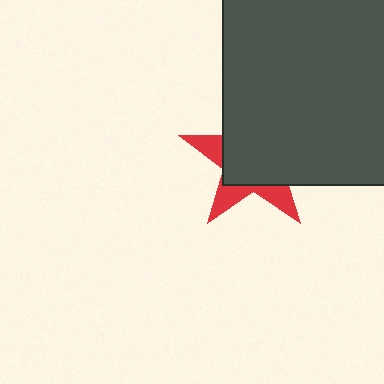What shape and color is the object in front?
The object in front is a dark gray rectangle.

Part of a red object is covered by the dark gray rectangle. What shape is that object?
It is a star.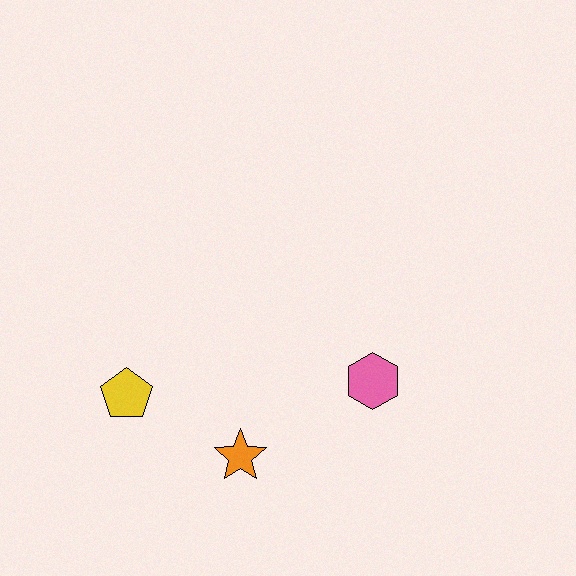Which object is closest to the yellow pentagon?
The orange star is closest to the yellow pentagon.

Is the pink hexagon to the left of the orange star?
No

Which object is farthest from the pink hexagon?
The yellow pentagon is farthest from the pink hexagon.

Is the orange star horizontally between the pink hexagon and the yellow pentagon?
Yes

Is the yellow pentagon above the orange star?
Yes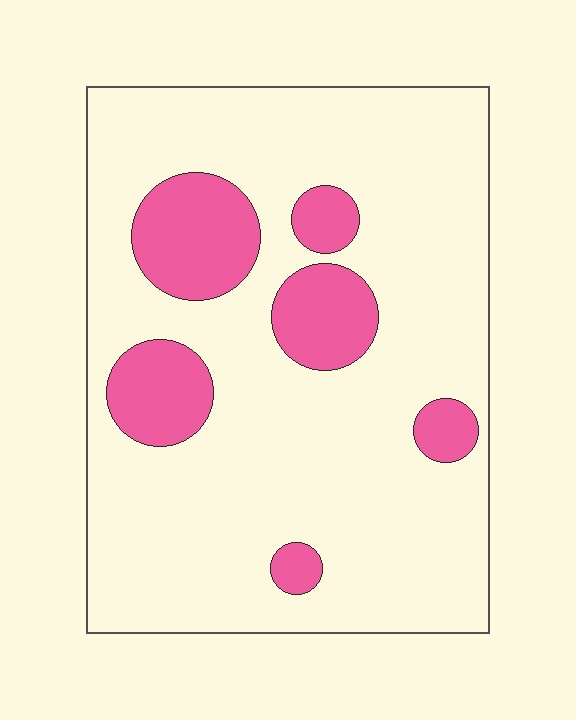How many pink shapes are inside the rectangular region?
6.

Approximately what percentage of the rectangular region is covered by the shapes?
Approximately 20%.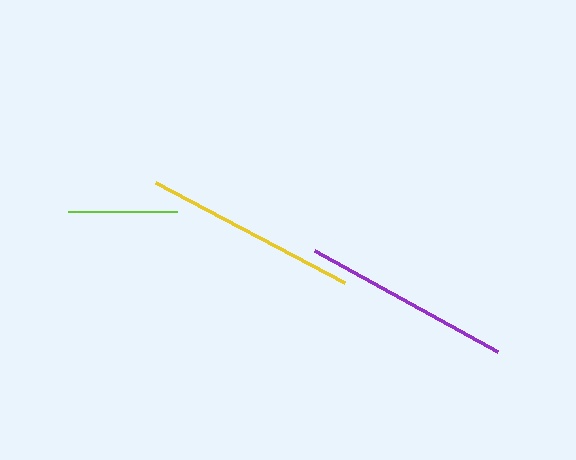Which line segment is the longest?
The yellow line is the longest at approximately 214 pixels.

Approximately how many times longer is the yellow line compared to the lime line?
The yellow line is approximately 2.0 times the length of the lime line.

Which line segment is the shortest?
The lime line is the shortest at approximately 109 pixels.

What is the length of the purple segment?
The purple segment is approximately 209 pixels long.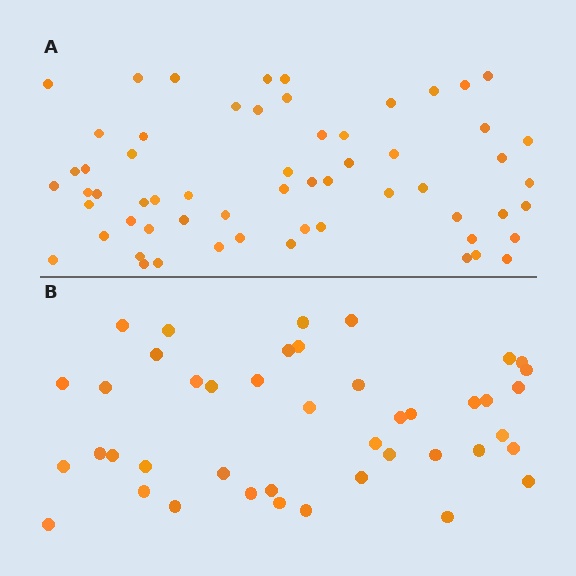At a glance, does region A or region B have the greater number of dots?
Region A (the top region) has more dots.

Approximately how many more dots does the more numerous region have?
Region A has approximately 15 more dots than region B.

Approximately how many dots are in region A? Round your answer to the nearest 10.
About 60 dots.